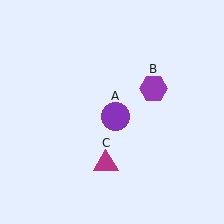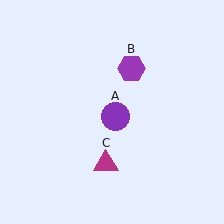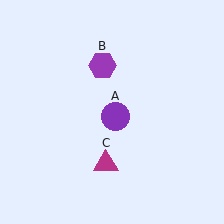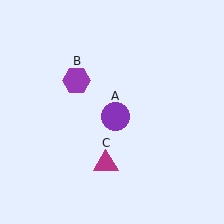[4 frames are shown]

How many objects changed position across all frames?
1 object changed position: purple hexagon (object B).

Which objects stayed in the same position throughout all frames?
Purple circle (object A) and magenta triangle (object C) remained stationary.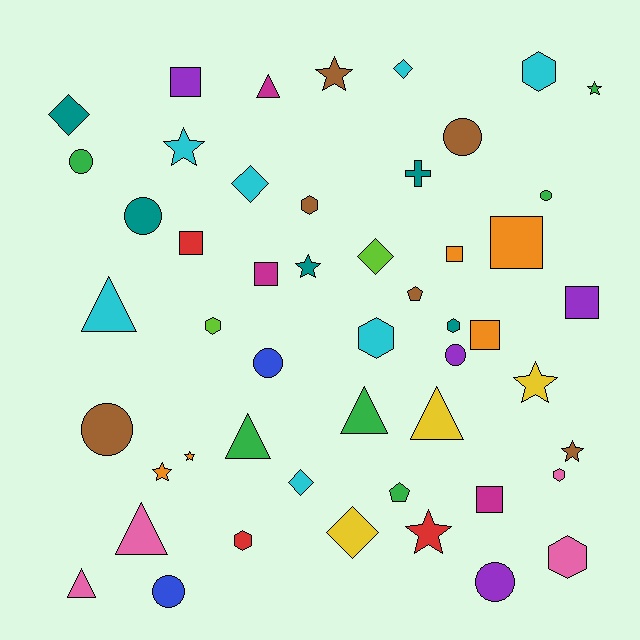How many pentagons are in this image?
There are 2 pentagons.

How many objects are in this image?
There are 50 objects.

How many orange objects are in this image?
There are 5 orange objects.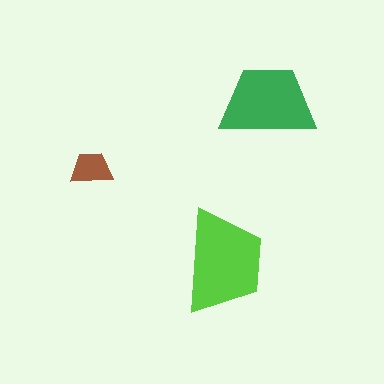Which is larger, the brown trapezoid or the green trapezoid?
The green one.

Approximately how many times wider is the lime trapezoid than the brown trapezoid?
About 2.5 times wider.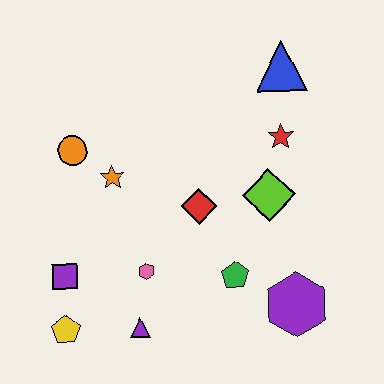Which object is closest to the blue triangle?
The red star is closest to the blue triangle.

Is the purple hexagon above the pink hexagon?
No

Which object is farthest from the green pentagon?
The blue triangle is farthest from the green pentagon.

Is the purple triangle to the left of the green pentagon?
Yes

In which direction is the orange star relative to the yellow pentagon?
The orange star is above the yellow pentagon.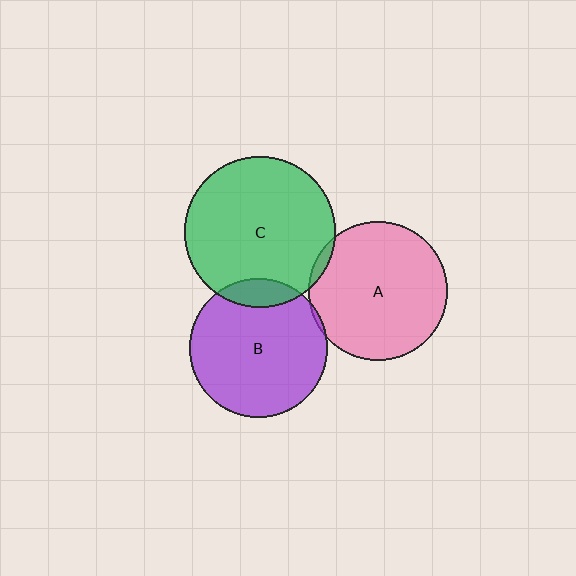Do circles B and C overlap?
Yes.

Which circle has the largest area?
Circle C (green).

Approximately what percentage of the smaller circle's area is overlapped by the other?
Approximately 10%.